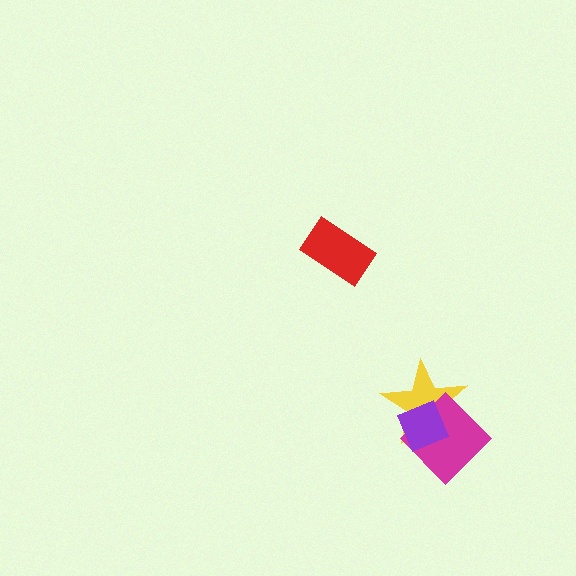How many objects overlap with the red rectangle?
0 objects overlap with the red rectangle.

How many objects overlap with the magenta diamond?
2 objects overlap with the magenta diamond.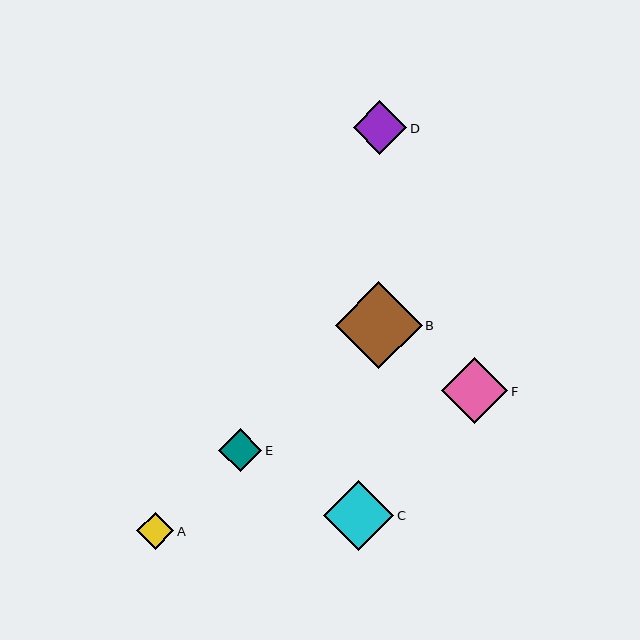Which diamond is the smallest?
Diamond A is the smallest with a size of approximately 37 pixels.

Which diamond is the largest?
Diamond B is the largest with a size of approximately 87 pixels.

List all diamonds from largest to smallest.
From largest to smallest: B, C, F, D, E, A.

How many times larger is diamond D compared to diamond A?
Diamond D is approximately 1.5 times the size of diamond A.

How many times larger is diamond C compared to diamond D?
Diamond C is approximately 1.3 times the size of diamond D.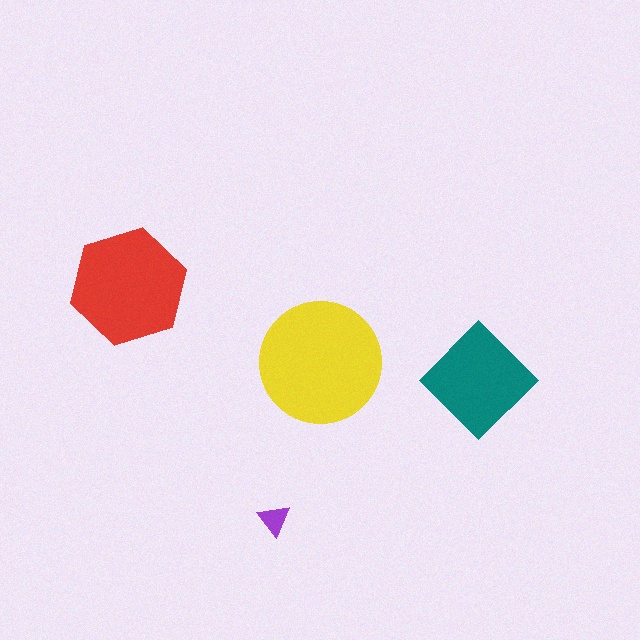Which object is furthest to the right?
The teal diamond is rightmost.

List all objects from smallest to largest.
The purple triangle, the teal diamond, the red hexagon, the yellow circle.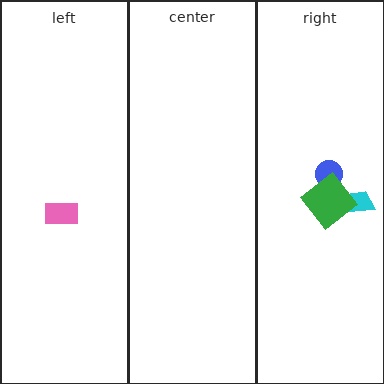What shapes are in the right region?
The blue circle, the cyan trapezoid, the green diamond.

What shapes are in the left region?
The pink rectangle.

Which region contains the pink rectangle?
The left region.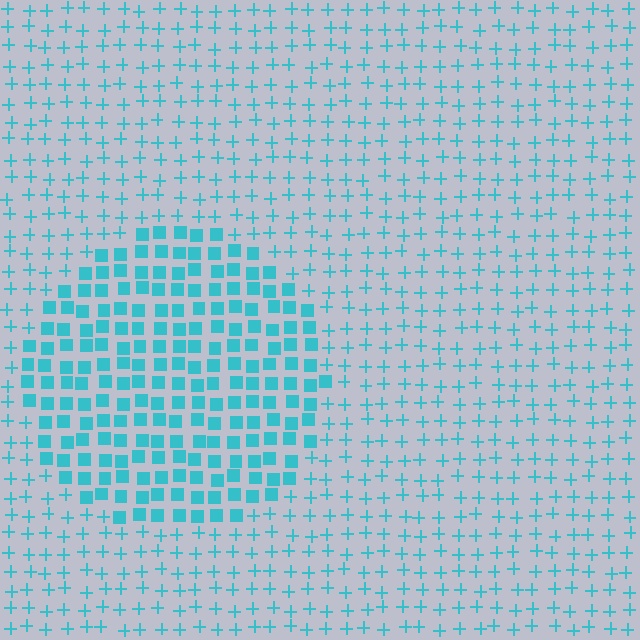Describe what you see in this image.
The image is filled with small cyan elements arranged in a uniform grid. A circle-shaped region contains squares, while the surrounding area contains plus signs. The boundary is defined purely by the change in element shape.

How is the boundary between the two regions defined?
The boundary is defined by a change in element shape: squares inside vs. plus signs outside. All elements share the same color and spacing.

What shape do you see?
I see a circle.